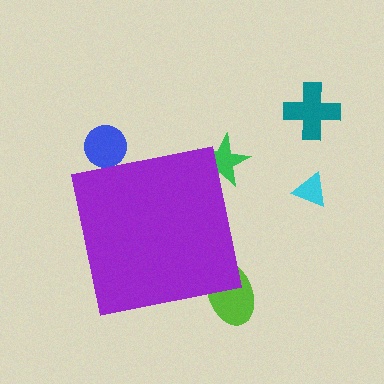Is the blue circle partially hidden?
Yes, the blue circle is partially hidden behind the purple square.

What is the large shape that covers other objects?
A purple square.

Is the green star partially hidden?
Yes, the green star is partially hidden behind the purple square.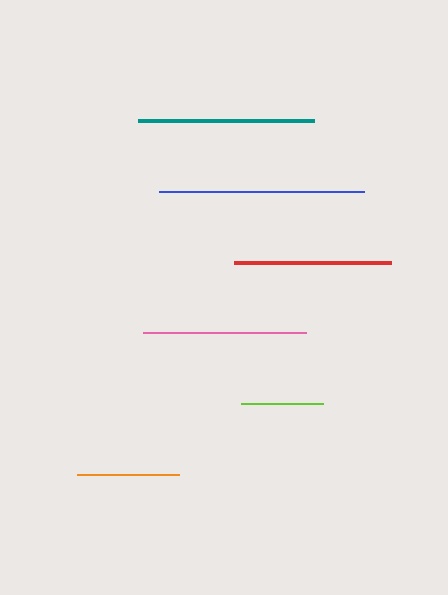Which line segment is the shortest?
The lime line is the shortest at approximately 83 pixels.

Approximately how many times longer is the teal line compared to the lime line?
The teal line is approximately 2.1 times the length of the lime line.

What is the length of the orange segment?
The orange segment is approximately 102 pixels long.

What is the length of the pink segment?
The pink segment is approximately 162 pixels long.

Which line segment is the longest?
The blue line is the longest at approximately 205 pixels.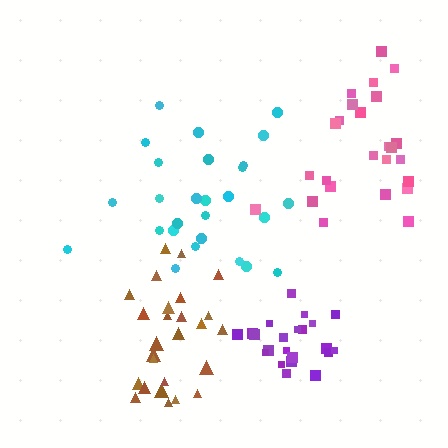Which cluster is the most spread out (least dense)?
Cyan.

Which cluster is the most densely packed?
Purple.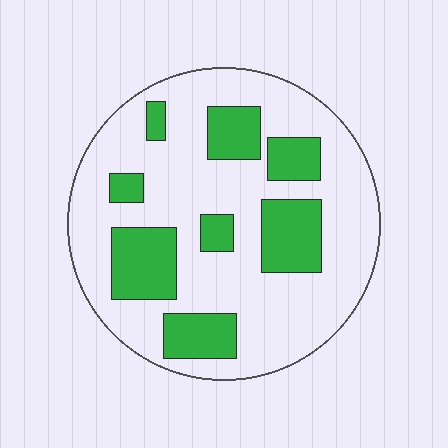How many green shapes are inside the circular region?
8.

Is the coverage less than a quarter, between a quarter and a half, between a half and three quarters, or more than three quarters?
Between a quarter and a half.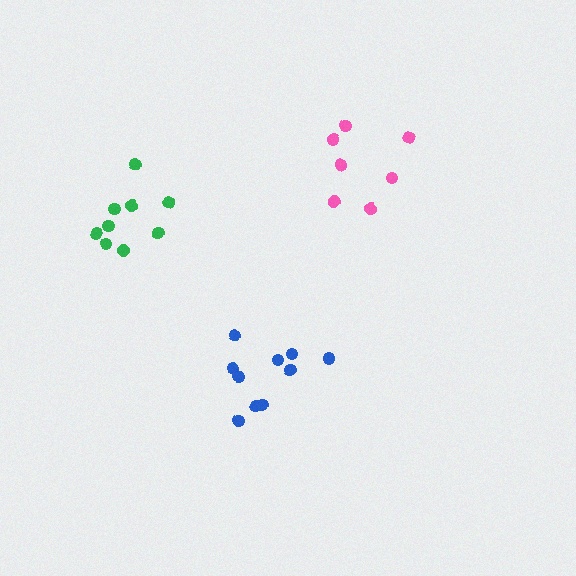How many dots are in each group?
Group 1: 9 dots, Group 2: 10 dots, Group 3: 7 dots (26 total).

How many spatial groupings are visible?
There are 3 spatial groupings.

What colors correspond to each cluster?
The clusters are colored: green, blue, pink.